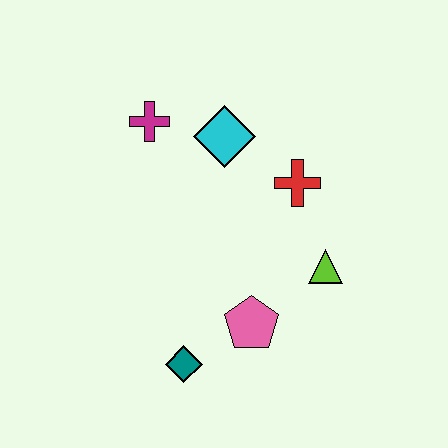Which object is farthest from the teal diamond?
The magenta cross is farthest from the teal diamond.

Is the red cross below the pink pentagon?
No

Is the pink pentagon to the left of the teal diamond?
No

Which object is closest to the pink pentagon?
The teal diamond is closest to the pink pentagon.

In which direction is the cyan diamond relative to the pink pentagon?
The cyan diamond is above the pink pentagon.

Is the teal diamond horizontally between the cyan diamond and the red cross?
No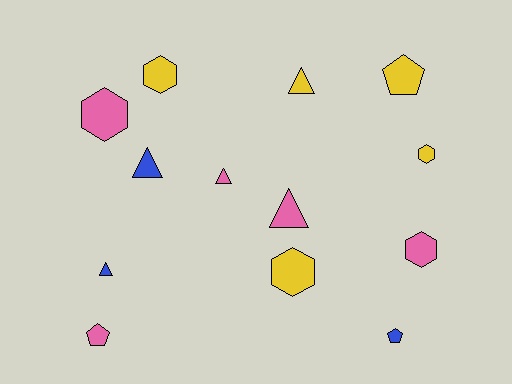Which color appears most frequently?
Pink, with 5 objects.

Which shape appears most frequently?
Triangle, with 5 objects.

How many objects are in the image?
There are 13 objects.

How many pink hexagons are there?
There are 2 pink hexagons.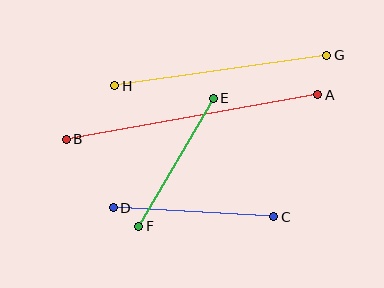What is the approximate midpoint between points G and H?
The midpoint is at approximately (221, 70) pixels.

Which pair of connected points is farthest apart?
Points A and B are farthest apart.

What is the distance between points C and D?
The distance is approximately 161 pixels.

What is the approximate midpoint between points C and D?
The midpoint is at approximately (193, 212) pixels.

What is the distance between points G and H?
The distance is approximately 214 pixels.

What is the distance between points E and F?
The distance is approximately 148 pixels.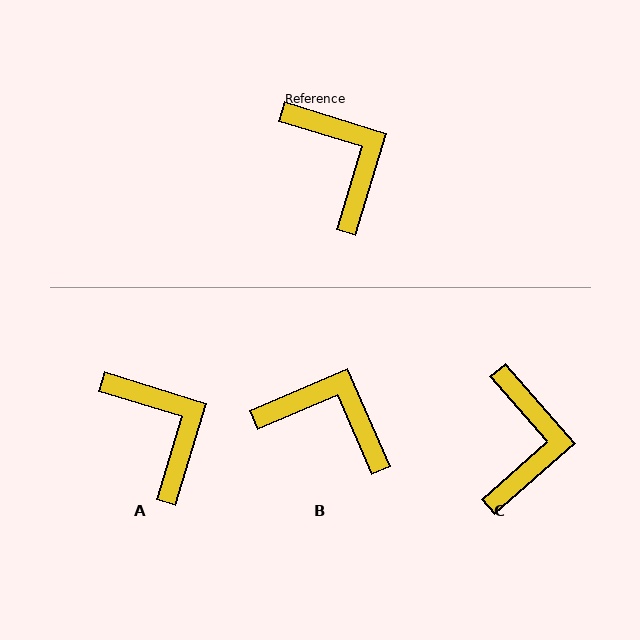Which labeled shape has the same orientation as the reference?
A.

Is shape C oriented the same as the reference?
No, it is off by about 32 degrees.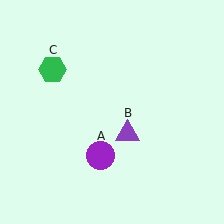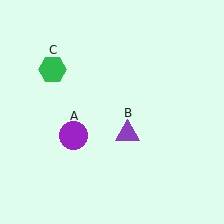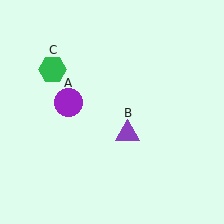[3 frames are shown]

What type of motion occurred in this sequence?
The purple circle (object A) rotated clockwise around the center of the scene.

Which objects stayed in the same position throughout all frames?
Purple triangle (object B) and green hexagon (object C) remained stationary.